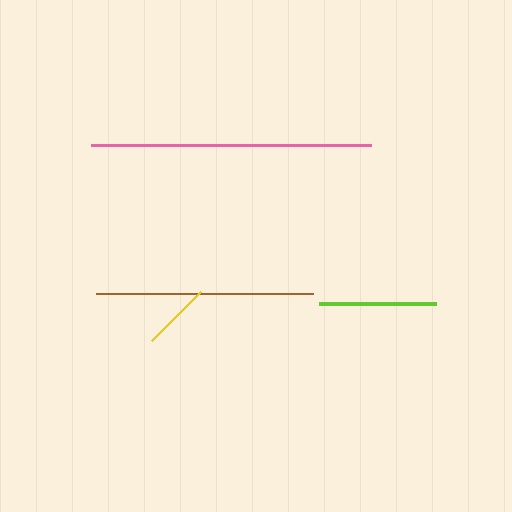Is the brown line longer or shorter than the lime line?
The brown line is longer than the lime line.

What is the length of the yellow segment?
The yellow segment is approximately 70 pixels long.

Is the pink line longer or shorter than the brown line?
The pink line is longer than the brown line.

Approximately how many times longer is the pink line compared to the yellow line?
The pink line is approximately 4.0 times the length of the yellow line.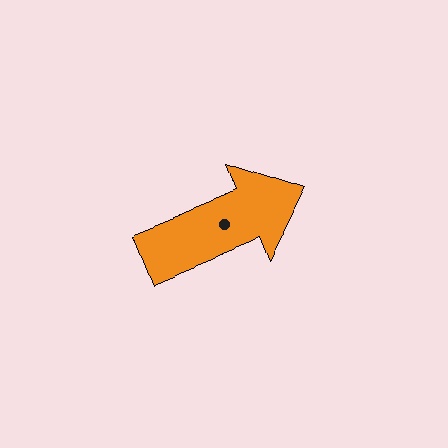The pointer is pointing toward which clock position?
Roughly 2 o'clock.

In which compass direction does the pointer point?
East.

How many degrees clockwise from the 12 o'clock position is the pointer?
Approximately 68 degrees.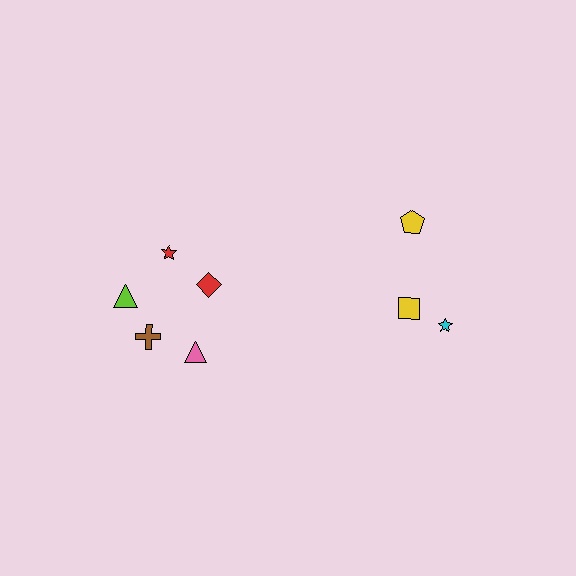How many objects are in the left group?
There are 5 objects.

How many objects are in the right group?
There are 3 objects.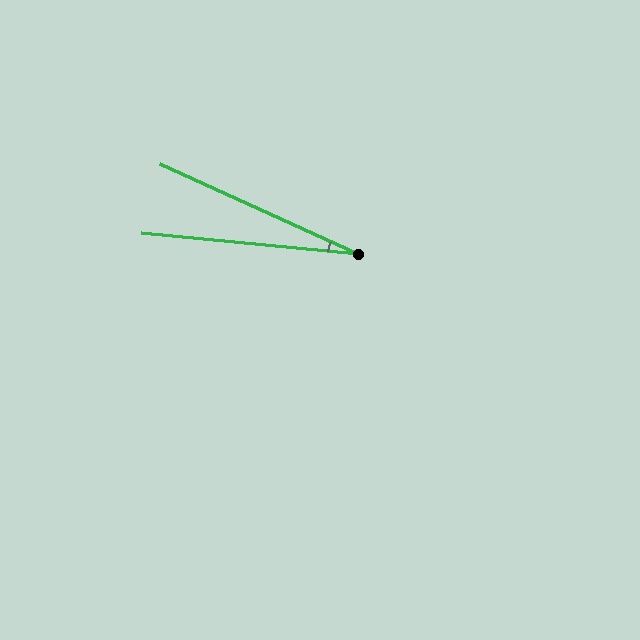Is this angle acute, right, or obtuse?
It is acute.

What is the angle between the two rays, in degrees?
Approximately 19 degrees.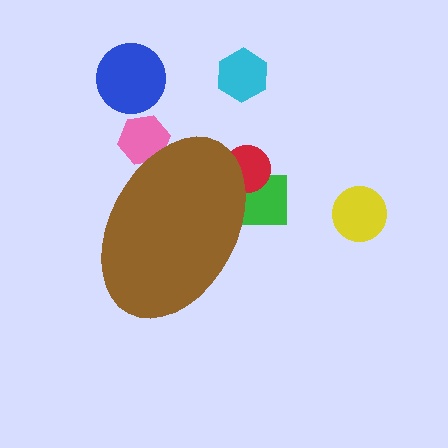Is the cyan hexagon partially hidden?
No, the cyan hexagon is fully visible.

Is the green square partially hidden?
Yes, the green square is partially hidden behind the brown ellipse.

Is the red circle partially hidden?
Yes, the red circle is partially hidden behind the brown ellipse.